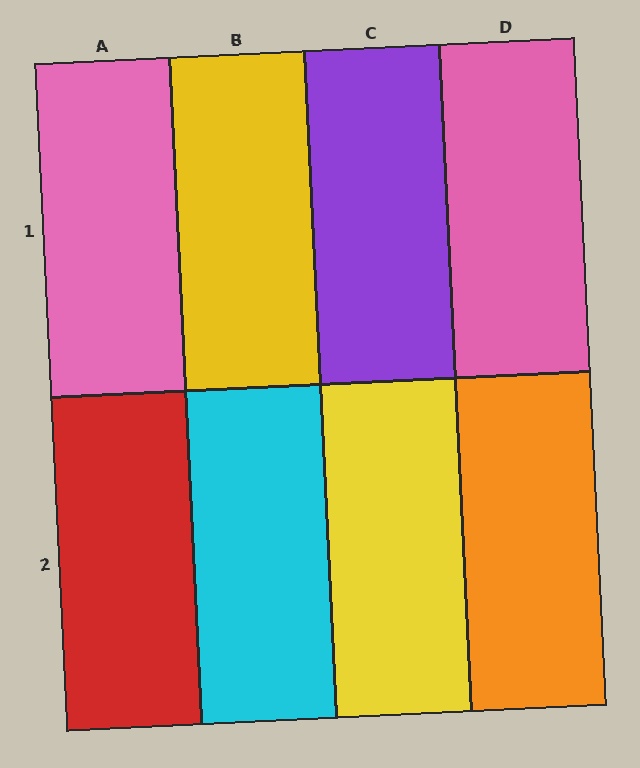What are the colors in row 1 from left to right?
Pink, yellow, purple, pink.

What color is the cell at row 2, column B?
Cyan.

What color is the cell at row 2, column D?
Orange.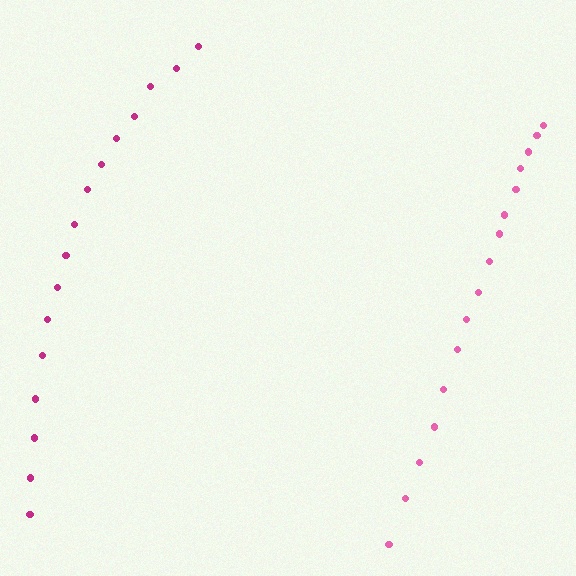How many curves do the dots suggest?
There are 2 distinct paths.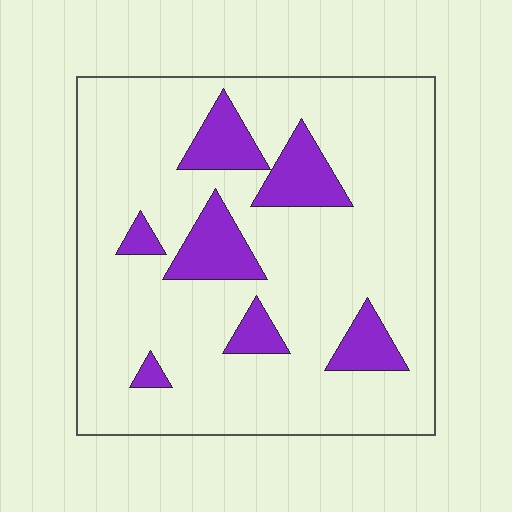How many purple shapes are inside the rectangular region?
7.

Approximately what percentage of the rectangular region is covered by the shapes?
Approximately 15%.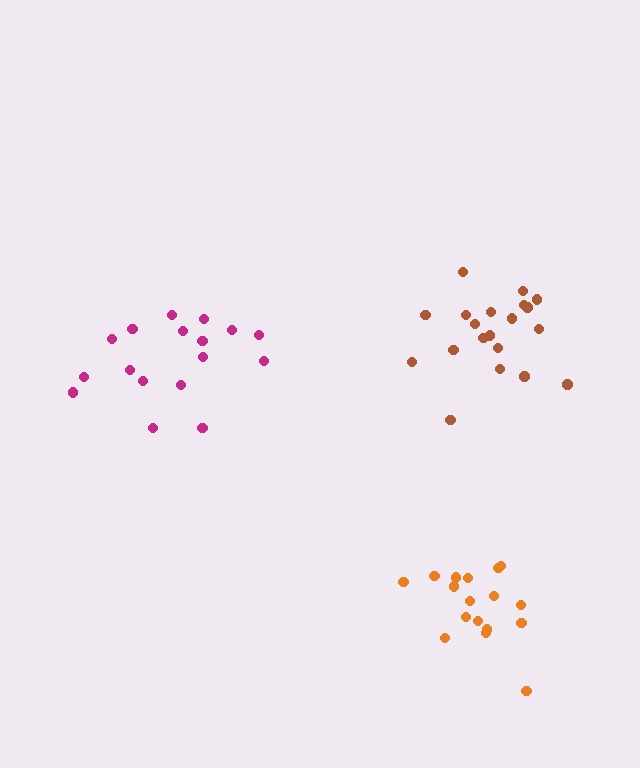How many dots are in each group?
Group 1: 17 dots, Group 2: 17 dots, Group 3: 20 dots (54 total).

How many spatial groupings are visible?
There are 3 spatial groupings.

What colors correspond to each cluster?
The clusters are colored: magenta, orange, brown.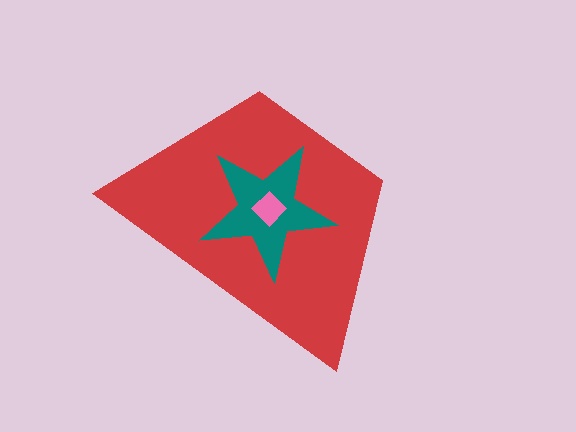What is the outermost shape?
The red trapezoid.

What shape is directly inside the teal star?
The pink diamond.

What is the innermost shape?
The pink diamond.